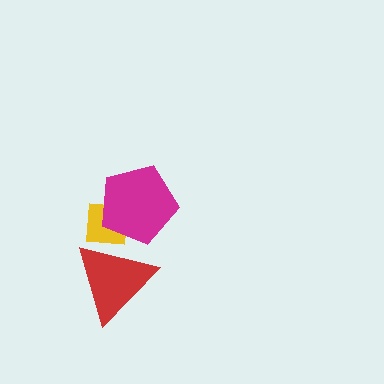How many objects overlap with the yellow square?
2 objects overlap with the yellow square.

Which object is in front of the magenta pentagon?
The red triangle is in front of the magenta pentagon.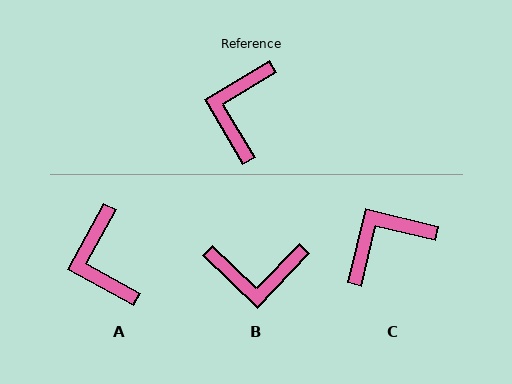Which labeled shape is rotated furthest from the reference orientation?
B, about 106 degrees away.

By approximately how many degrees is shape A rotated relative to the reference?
Approximately 31 degrees counter-clockwise.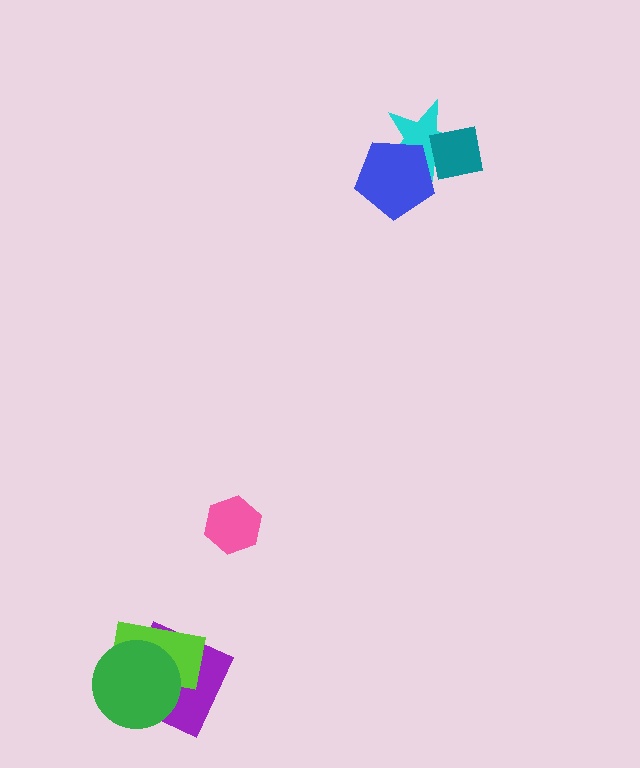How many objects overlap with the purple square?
2 objects overlap with the purple square.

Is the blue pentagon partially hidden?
Yes, it is partially covered by another shape.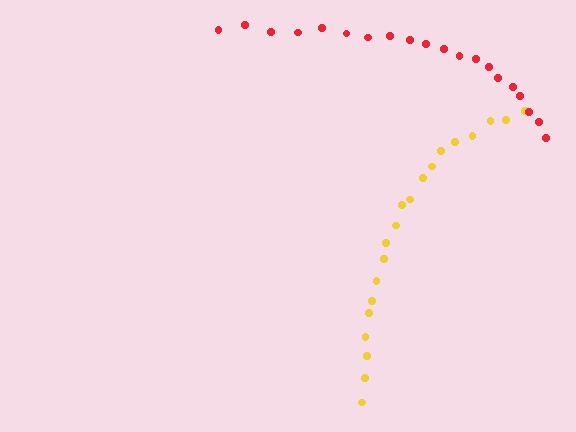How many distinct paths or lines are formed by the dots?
There are 2 distinct paths.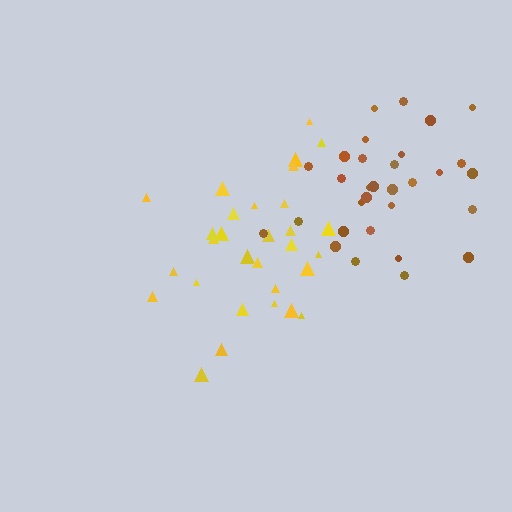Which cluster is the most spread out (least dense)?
Yellow.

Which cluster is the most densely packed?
Brown.